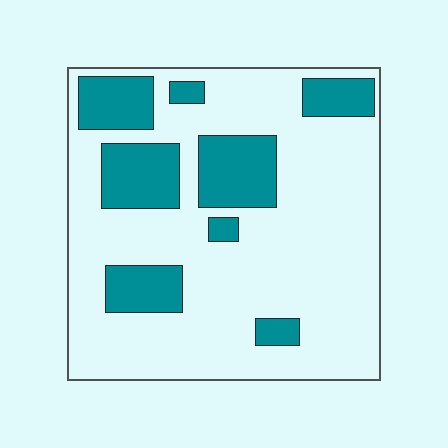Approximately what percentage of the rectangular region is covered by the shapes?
Approximately 25%.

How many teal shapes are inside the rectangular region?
8.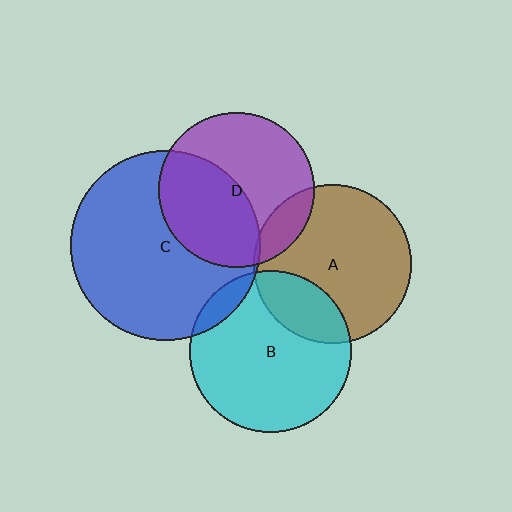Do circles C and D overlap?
Yes.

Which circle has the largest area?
Circle C (blue).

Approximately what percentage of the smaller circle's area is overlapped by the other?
Approximately 45%.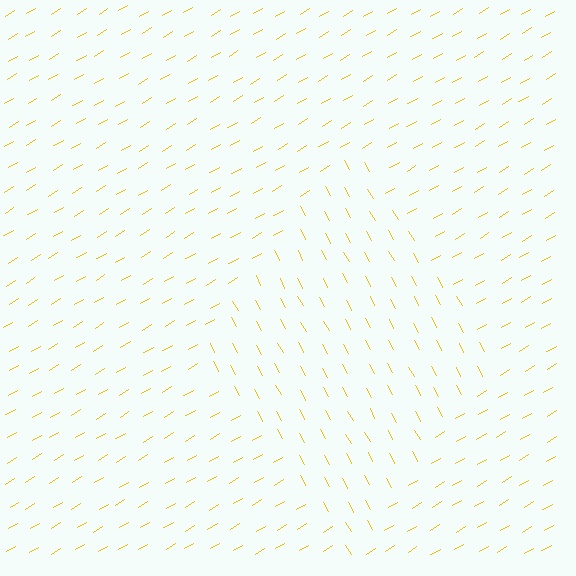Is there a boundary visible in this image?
Yes, there is a texture boundary formed by a change in line orientation.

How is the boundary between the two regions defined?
The boundary is defined purely by a change in line orientation (approximately 88 degrees difference). All lines are the same color and thickness.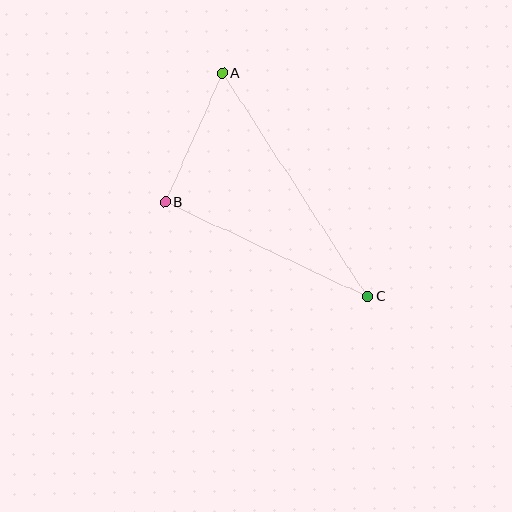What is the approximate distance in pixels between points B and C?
The distance between B and C is approximately 223 pixels.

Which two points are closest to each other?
Points A and B are closest to each other.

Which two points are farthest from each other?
Points A and C are farthest from each other.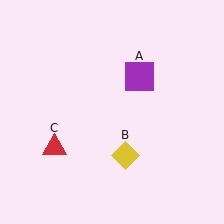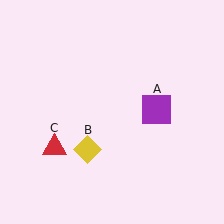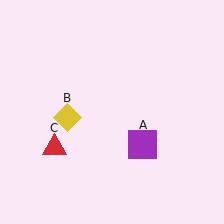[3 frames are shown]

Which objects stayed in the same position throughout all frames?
Red triangle (object C) remained stationary.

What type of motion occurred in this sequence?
The purple square (object A), yellow diamond (object B) rotated clockwise around the center of the scene.